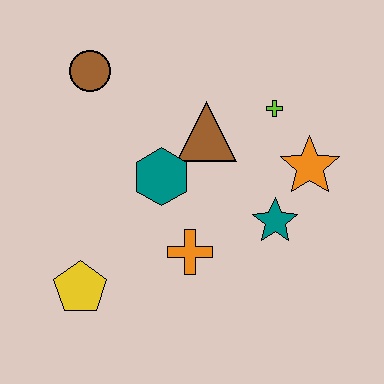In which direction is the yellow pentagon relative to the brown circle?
The yellow pentagon is below the brown circle.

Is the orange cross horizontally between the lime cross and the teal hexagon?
Yes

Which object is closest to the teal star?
The orange star is closest to the teal star.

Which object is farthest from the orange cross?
The brown circle is farthest from the orange cross.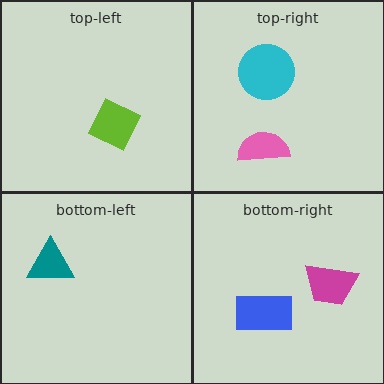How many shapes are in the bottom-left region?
1.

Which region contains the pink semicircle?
The top-right region.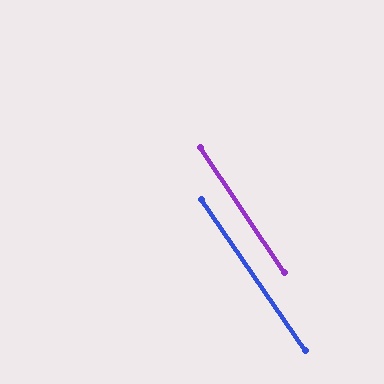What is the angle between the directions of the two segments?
Approximately 1 degree.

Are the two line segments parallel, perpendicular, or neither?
Parallel — their directions differ by only 1.0°.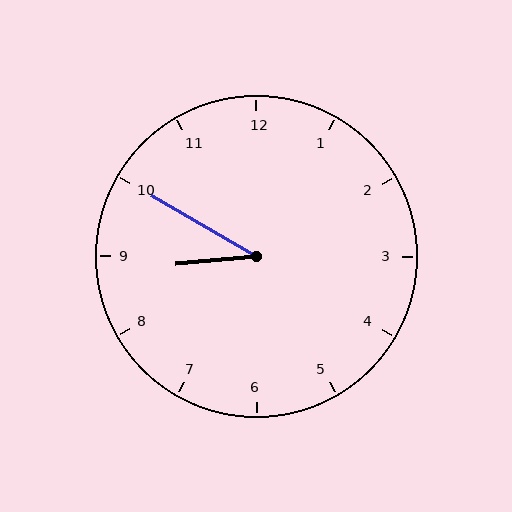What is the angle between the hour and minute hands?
Approximately 35 degrees.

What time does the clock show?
8:50.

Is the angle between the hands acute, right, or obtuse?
It is acute.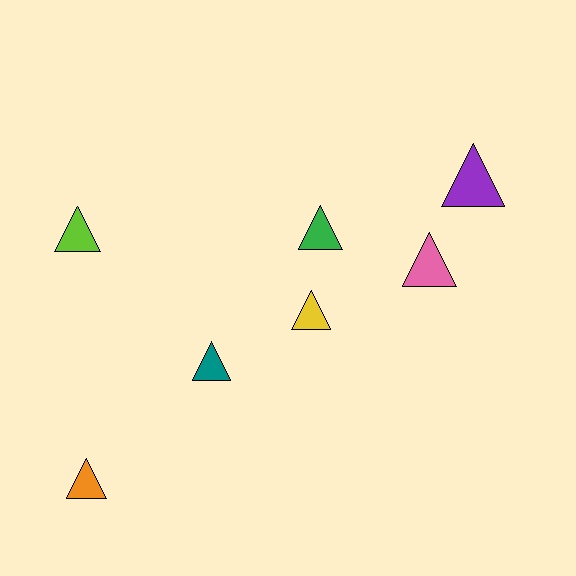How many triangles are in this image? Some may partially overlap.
There are 7 triangles.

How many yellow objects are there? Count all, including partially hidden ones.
There is 1 yellow object.